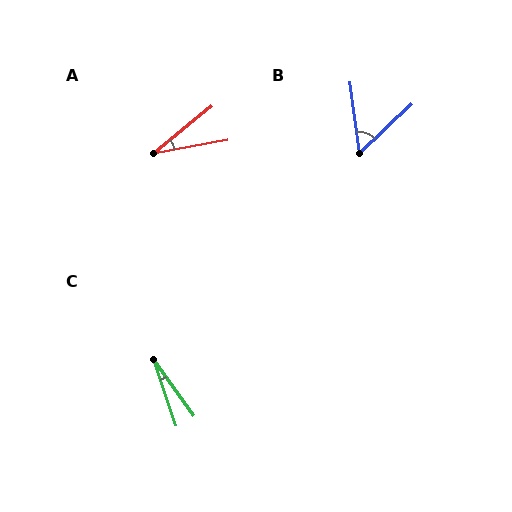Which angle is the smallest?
C, at approximately 17 degrees.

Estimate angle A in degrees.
Approximately 29 degrees.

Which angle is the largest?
B, at approximately 54 degrees.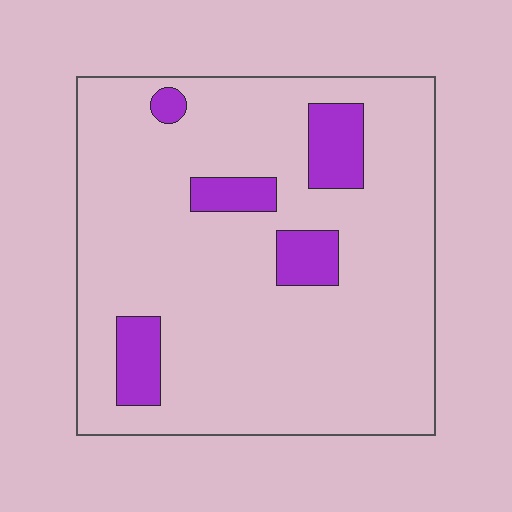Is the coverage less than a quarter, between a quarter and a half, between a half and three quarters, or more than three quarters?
Less than a quarter.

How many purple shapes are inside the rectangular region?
5.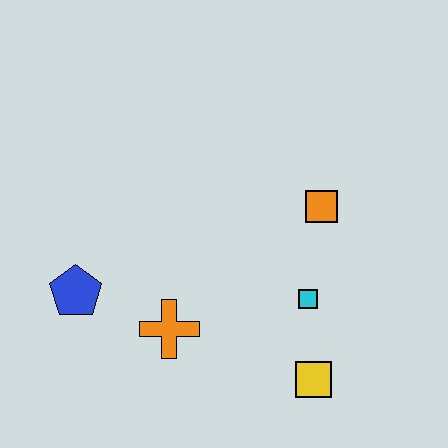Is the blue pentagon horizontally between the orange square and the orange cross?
No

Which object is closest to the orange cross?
The blue pentagon is closest to the orange cross.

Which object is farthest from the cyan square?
The blue pentagon is farthest from the cyan square.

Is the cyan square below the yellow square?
No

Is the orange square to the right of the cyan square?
Yes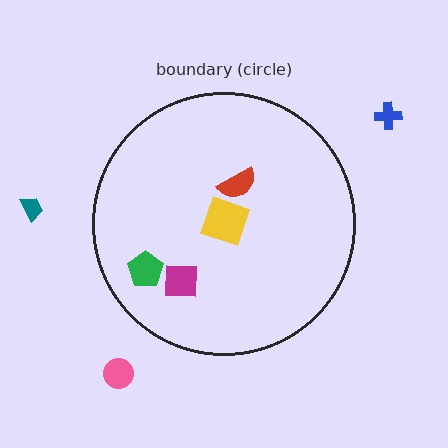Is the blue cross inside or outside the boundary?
Outside.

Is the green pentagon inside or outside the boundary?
Inside.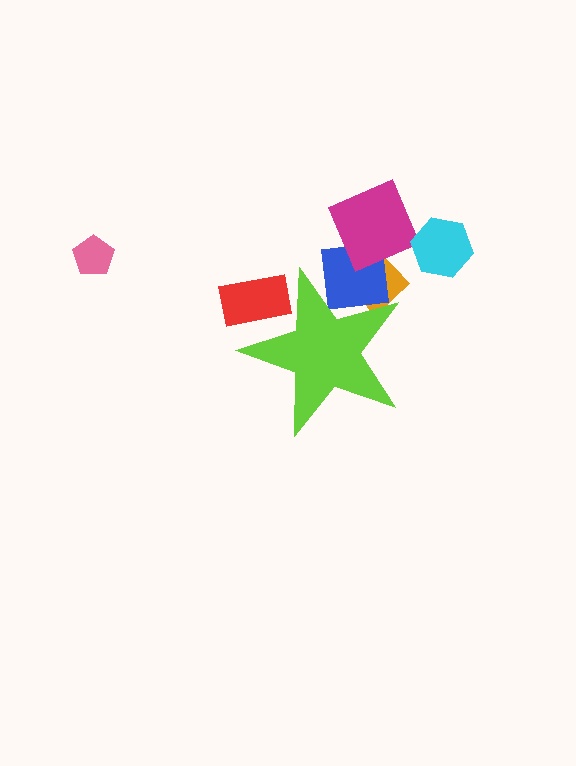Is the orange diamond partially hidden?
Yes, the orange diamond is partially hidden behind the lime star.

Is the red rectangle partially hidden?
Yes, the red rectangle is partially hidden behind the lime star.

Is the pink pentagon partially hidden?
No, the pink pentagon is fully visible.